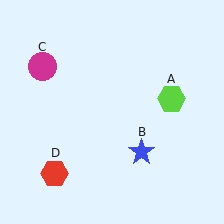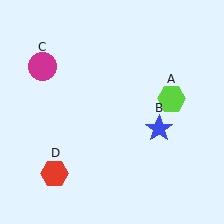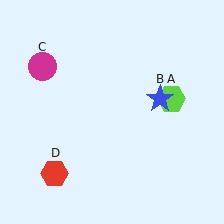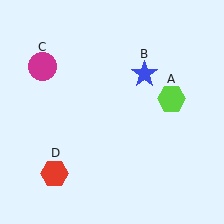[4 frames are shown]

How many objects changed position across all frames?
1 object changed position: blue star (object B).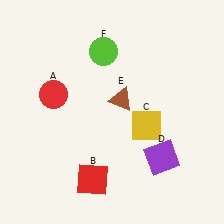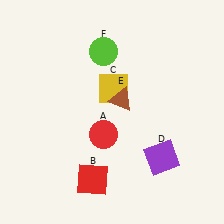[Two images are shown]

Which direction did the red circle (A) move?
The red circle (A) moved right.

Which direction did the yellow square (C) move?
The yellow square (C) moved up.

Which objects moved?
The objects that moved are: the red circle (A), the yellow square (C).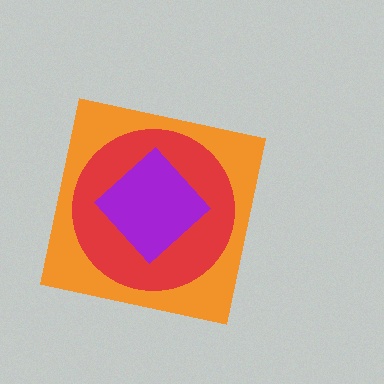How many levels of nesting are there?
3.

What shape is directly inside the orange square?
The red circle.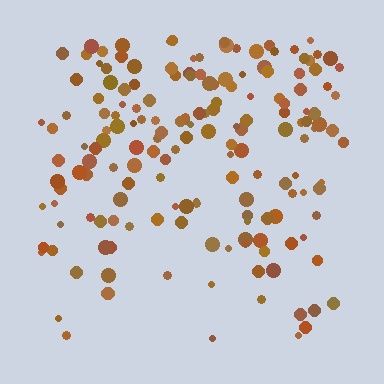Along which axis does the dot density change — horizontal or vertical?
Vertical.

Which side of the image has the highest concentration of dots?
The top.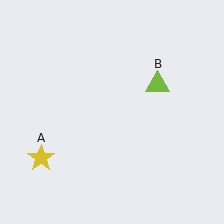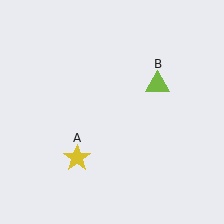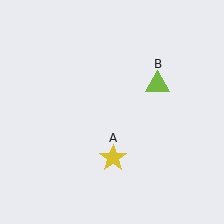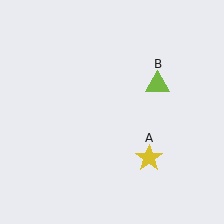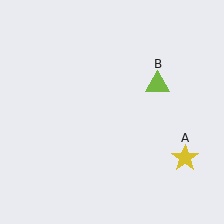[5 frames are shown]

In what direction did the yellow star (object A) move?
The yellow star (object A) moved right.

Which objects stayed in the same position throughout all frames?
Lime triangle (object B) remained stationary.